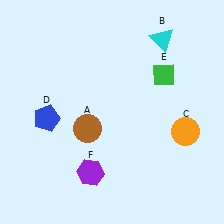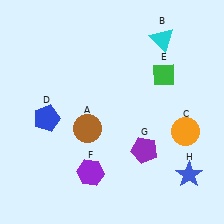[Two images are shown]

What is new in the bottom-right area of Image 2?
A purple pentagon (G) was added in the bottom-right area of Image 2.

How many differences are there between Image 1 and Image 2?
There are 2 differences between the two images.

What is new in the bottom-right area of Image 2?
A blue star (H) was added in the bottom-right area of Image 2.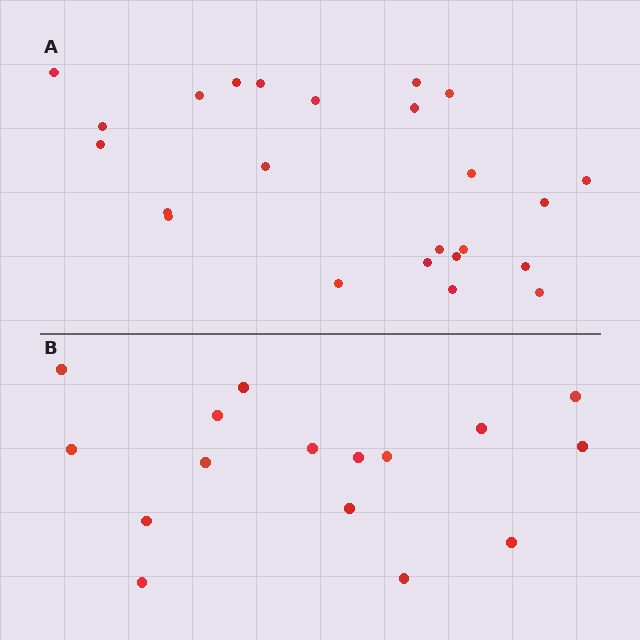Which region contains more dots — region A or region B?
Region A (the top region) has more dots.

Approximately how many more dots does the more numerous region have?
Region A has roughly 8 or so more dots than region B.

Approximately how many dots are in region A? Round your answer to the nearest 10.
About 20 dots. (The exact count is 24, which rounds to 20.)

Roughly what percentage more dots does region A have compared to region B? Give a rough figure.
About 50% more.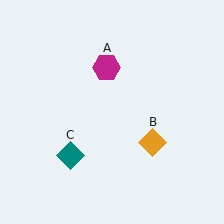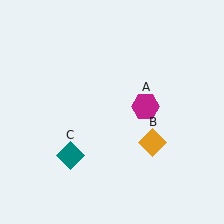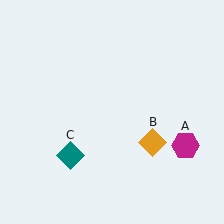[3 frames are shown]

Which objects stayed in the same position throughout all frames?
Orange diamond (object B) and teal diamond (object C) remained stationary.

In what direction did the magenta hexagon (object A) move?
The magenta hexagon (object A) moved down and to the right.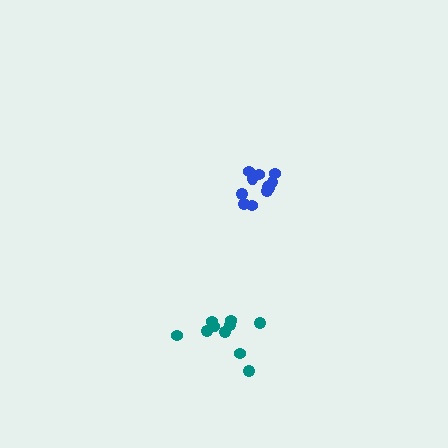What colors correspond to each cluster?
The clusters are colored: blue, teal.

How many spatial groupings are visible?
There are 2 spatial groupings.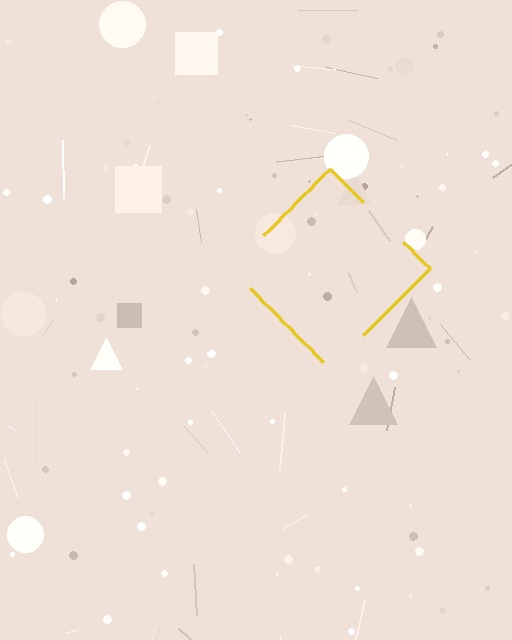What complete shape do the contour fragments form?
The contour fragments form a diamond.